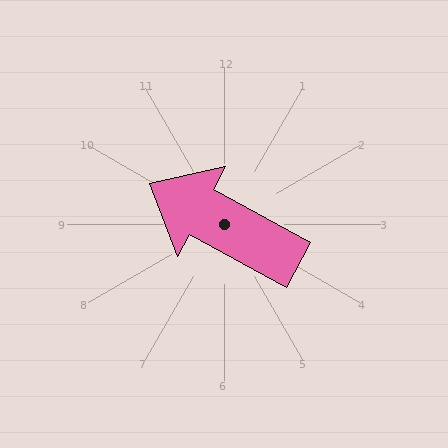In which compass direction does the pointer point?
Northwest.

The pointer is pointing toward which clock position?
Roughly 10 o'clock.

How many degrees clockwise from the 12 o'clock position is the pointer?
Approximately 299 degrees.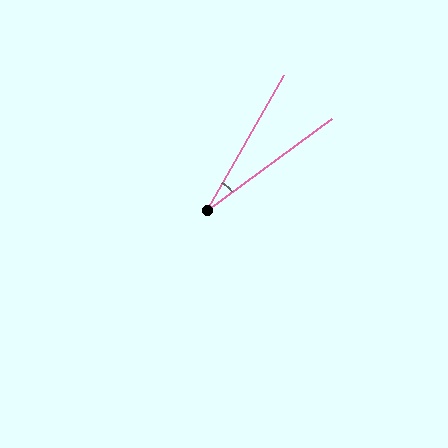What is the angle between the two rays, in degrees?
Approximately 24 degrees.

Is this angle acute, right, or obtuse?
It is acute.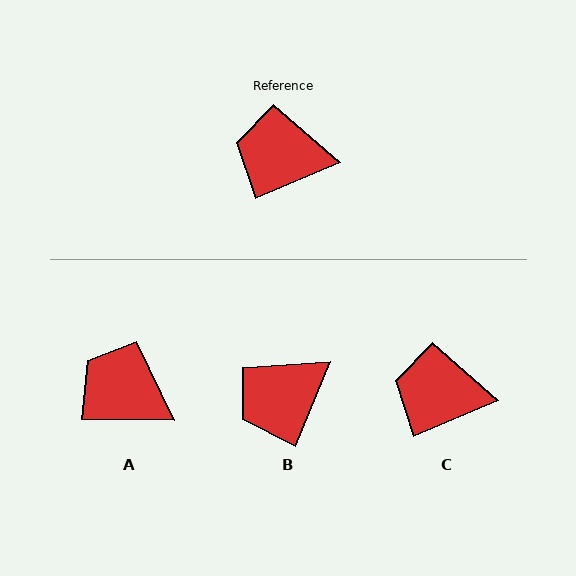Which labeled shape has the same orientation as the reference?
C.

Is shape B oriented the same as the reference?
No, it is off by about 45 degrees.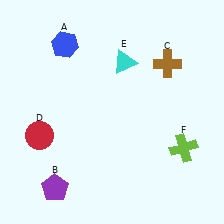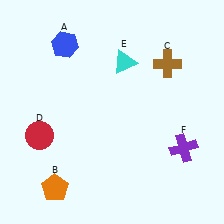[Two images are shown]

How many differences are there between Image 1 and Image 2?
There are 2 differences between the two images.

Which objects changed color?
B changed from purple to orange. F changed from lime to purple.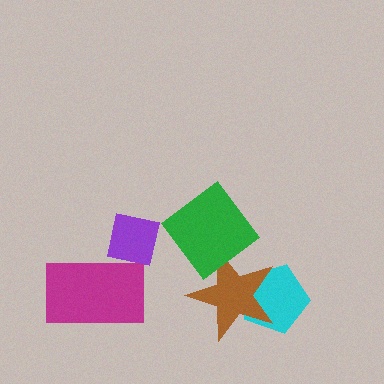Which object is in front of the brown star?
The green diamond is in front of the brown star.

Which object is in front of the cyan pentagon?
The brown star is in front of the cyan pentagon.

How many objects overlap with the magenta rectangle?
1 object overlaps with the magenta rectangle.